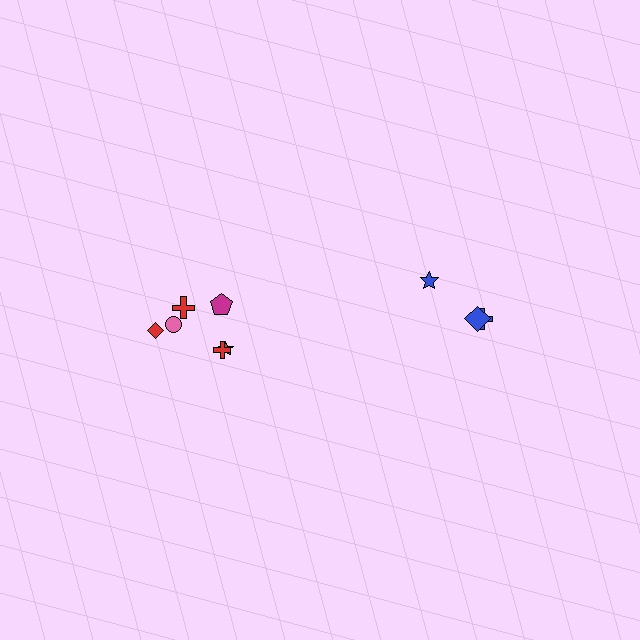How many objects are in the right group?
There are 3 objects.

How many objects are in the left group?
There are 6 objects.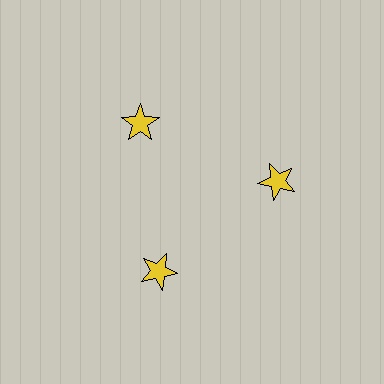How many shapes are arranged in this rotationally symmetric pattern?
There are 3 shapes, arranged in 3 groups of 1.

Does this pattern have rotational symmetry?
Yes, this pattern has 3-fold rotational symmetry. It looks the same after rotating 120 degrees around the center.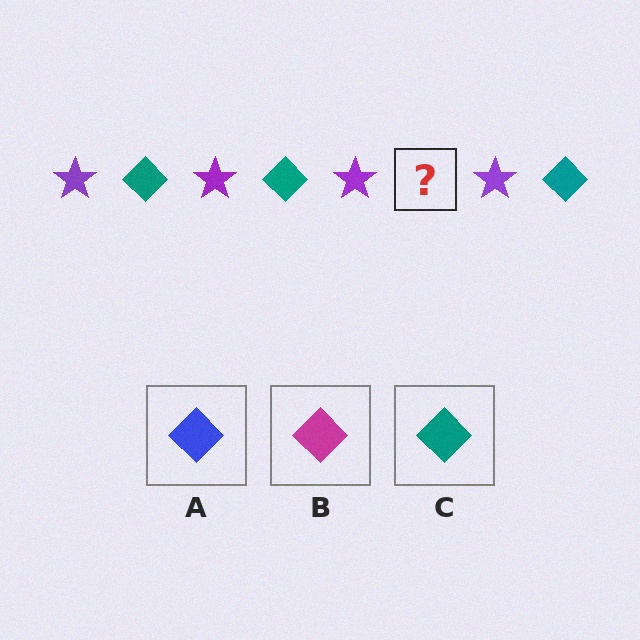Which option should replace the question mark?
Option C.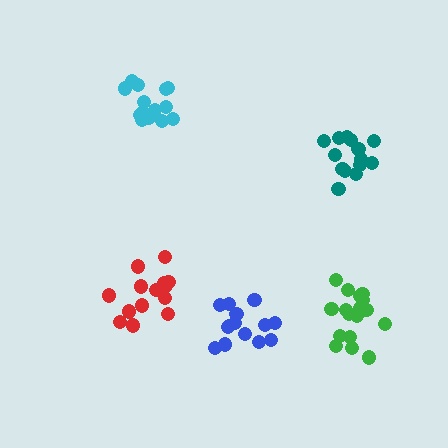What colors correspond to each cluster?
The clusters are colored: teal, red, blue, green, cyan.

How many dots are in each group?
Group 1: 14 dots, Group 2: 15 dots, Group 3: 14 dots, Group 4: 18 dots, Group 5: 14 dots (75 total).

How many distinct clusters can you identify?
There are 5 distinct clusters.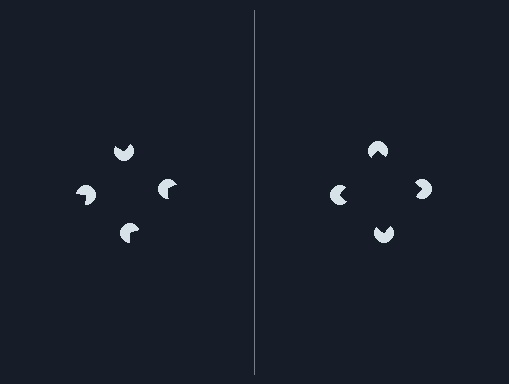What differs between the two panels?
The pac-man discs are positioned identically on both sides; only the wedge orientations differ. On the right they align to a square; on the left they are misaligned.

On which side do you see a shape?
An illusory square appears on the right side. On the left side the wedge cuts are rotated, so no coherent shape forms.